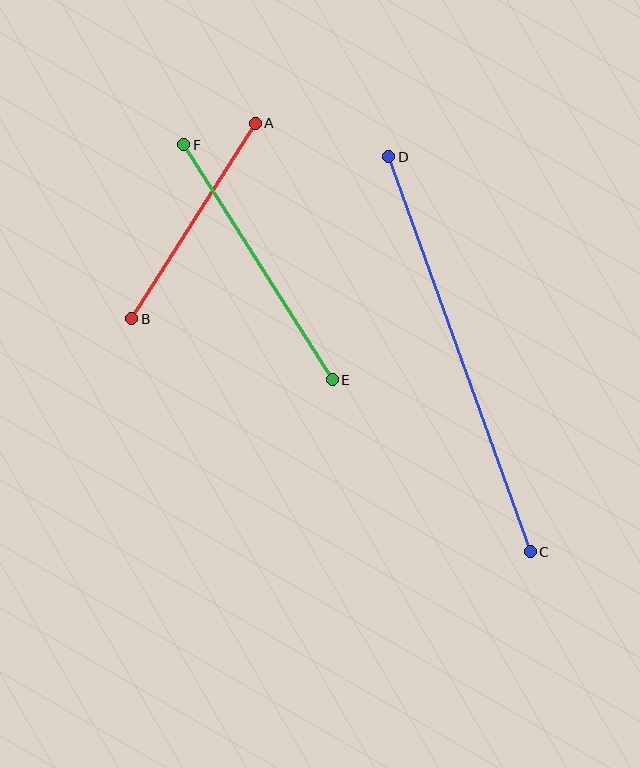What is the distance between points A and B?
The distance is approximately 231 pixels.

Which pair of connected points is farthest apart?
Points C and D are farthest apart.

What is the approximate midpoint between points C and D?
The midpoint is at approximately (460, 354) pixels.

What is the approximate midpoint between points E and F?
The midpoint is at approximately (258, 262) pixels.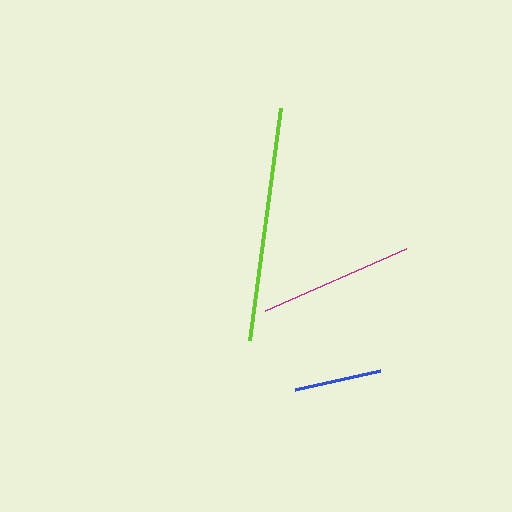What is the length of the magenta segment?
The magenta segment is approximately 154 pixels long.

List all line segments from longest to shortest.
From longest to shortest: lime, magenta, blue.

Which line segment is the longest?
The lime line is the longest at approximately 234 pixels.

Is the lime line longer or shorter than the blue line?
The lime line is longer than the blue line.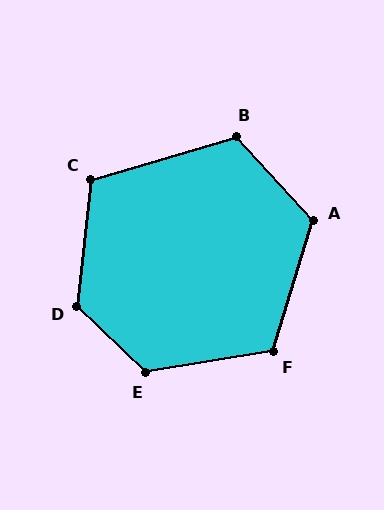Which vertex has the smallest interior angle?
C, at approximately 113 degrees.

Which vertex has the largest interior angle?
D, at approximately 127 degrees.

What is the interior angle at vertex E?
Approximately 127 degrees (obtuse).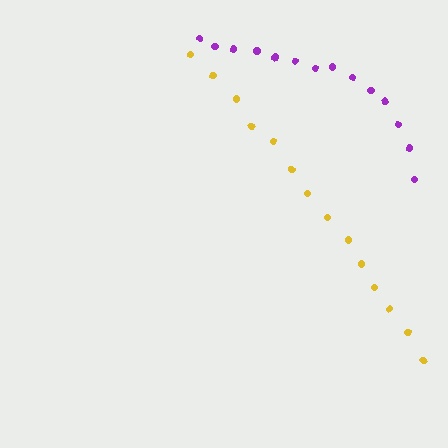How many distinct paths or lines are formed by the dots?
There are 2 distinct paths.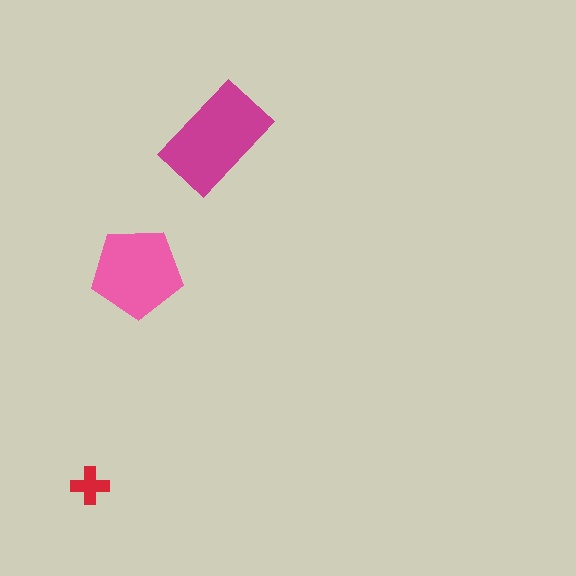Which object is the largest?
The magenta rectangle.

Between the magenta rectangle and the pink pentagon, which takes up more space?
The magenta rectangle.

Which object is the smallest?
The red cross.